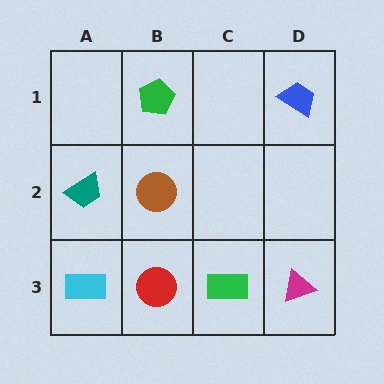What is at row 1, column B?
A green pentagon.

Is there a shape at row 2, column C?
No, that cell is empty.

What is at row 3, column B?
A red circle.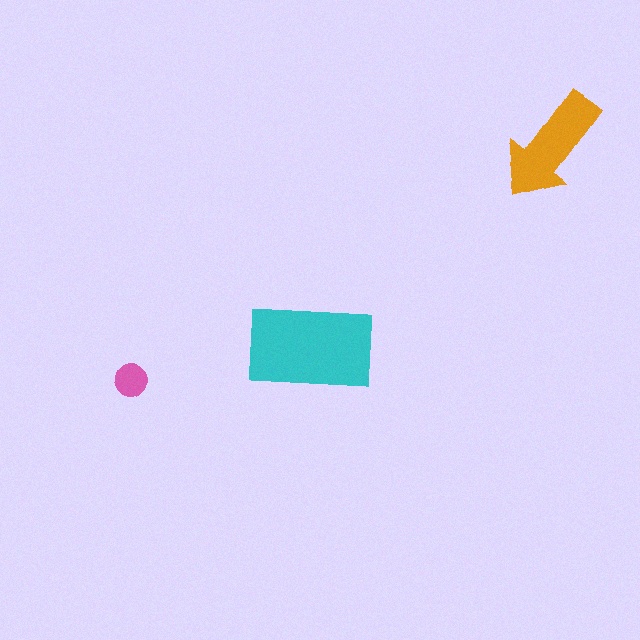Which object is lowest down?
The pink circle is bottommost.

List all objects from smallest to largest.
The pink circle, the orange arrow, the cyan rectangle.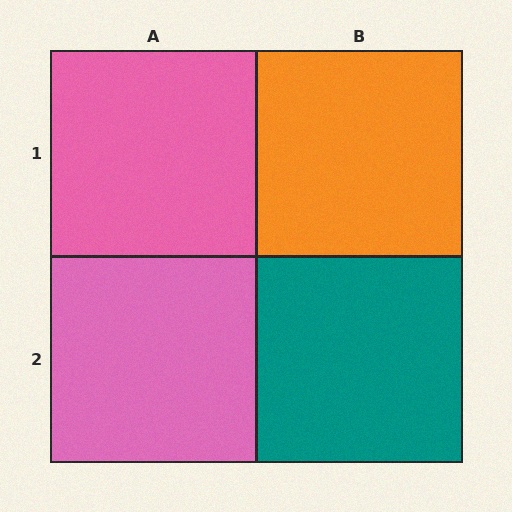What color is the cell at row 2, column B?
Teal.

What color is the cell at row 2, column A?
Pink.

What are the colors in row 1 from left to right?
Pink, orange.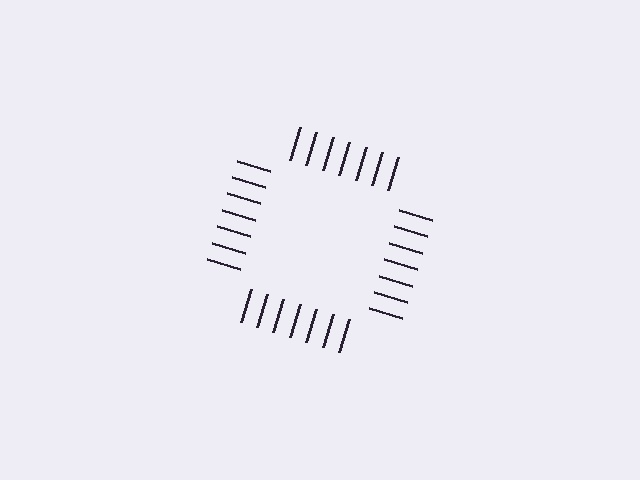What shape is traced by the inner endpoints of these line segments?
An illusory square — the line segments terminate on its edges but no continuous stroke is drawn.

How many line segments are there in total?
28 — 7 along each of the 4 edges.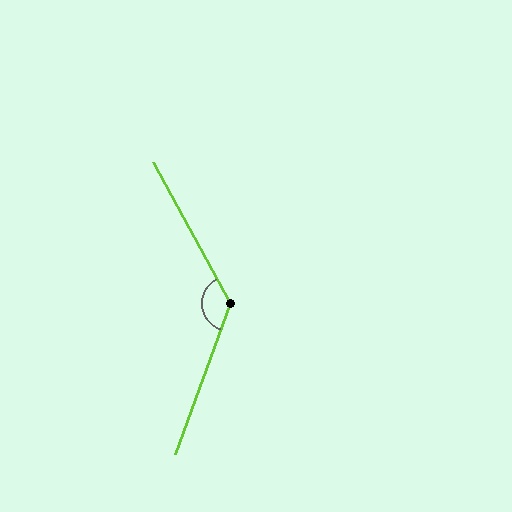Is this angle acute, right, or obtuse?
It is obtuse.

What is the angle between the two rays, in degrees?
Approximately 131 degrees.